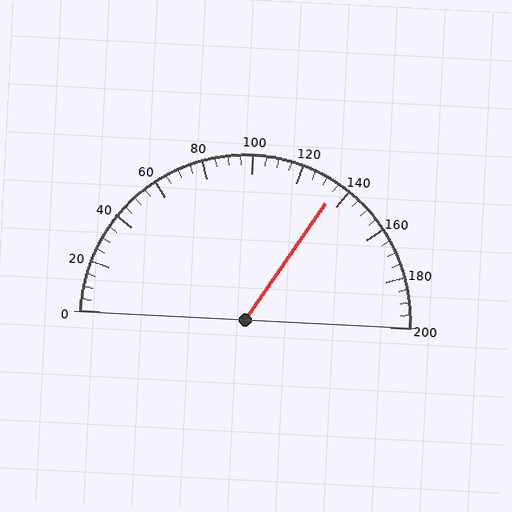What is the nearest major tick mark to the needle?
The nearest major tick mark is 140.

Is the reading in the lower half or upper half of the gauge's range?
The reading is in the upper half of the range (0 to 200).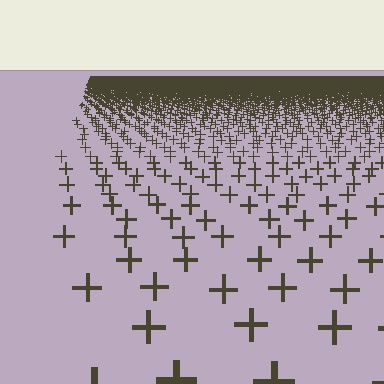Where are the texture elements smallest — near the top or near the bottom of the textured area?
Near the top.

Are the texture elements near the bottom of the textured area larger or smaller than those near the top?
Larger. Near the bottom, elements are closer to the viewer and appear at a bigger on-screen size.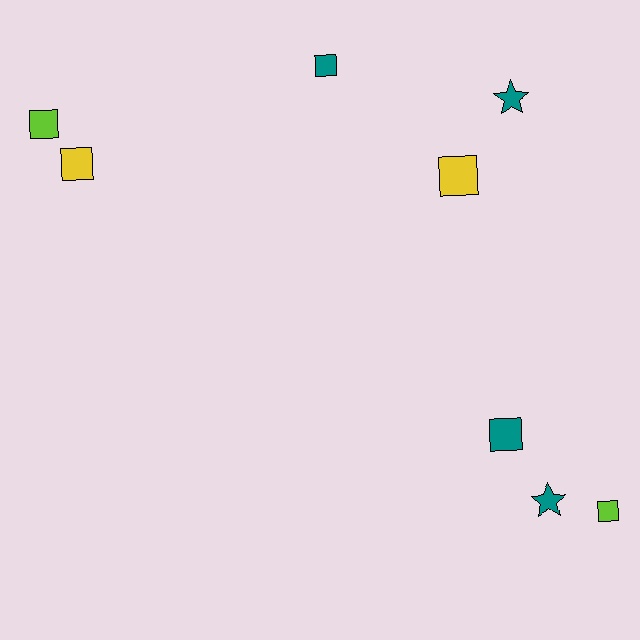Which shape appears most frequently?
Square, with 6 objects.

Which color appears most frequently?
Teal, with 4 objects.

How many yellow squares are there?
There are 2 yellow squares.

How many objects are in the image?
There are 8 objects.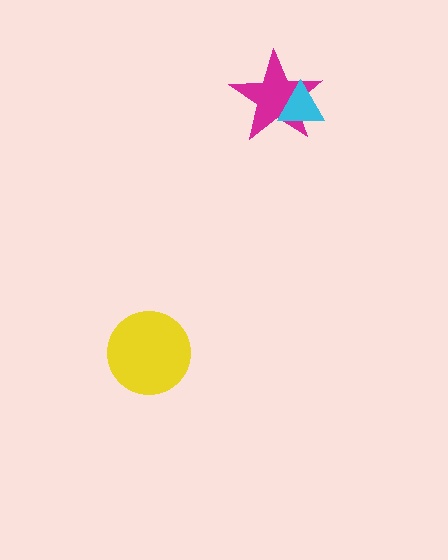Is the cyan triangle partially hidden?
No, no other shape covers it.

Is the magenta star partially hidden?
Yes, it is partially covered by another shape.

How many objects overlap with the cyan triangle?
1 object overlaps with the cyan triangle.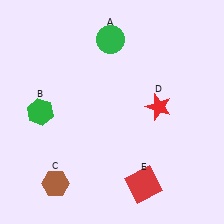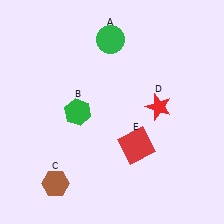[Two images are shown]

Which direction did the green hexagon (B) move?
The green hexagon (B) moved right.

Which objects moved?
The objects that moved are: the green hexagon (B), the red square (E).